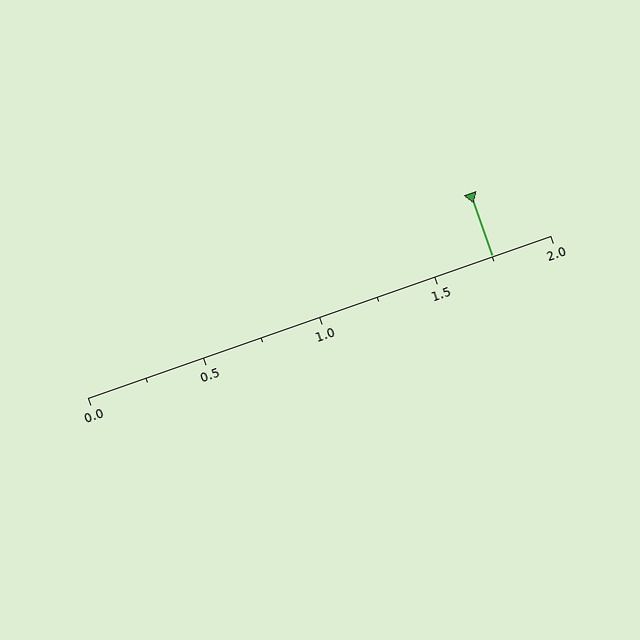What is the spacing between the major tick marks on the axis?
The major ticks are spaced 0.5 apart.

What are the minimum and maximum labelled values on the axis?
The axis runs from 0.0 to 2.0.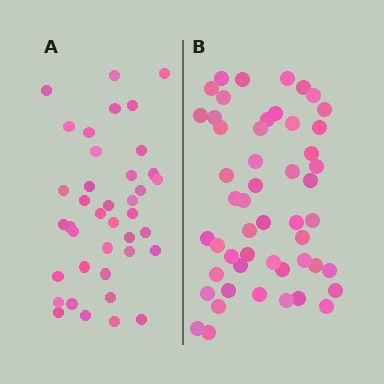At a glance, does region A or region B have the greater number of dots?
Region B (the right region) has more dots.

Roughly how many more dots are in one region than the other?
Region B has roughly 12 or so more dots than region A.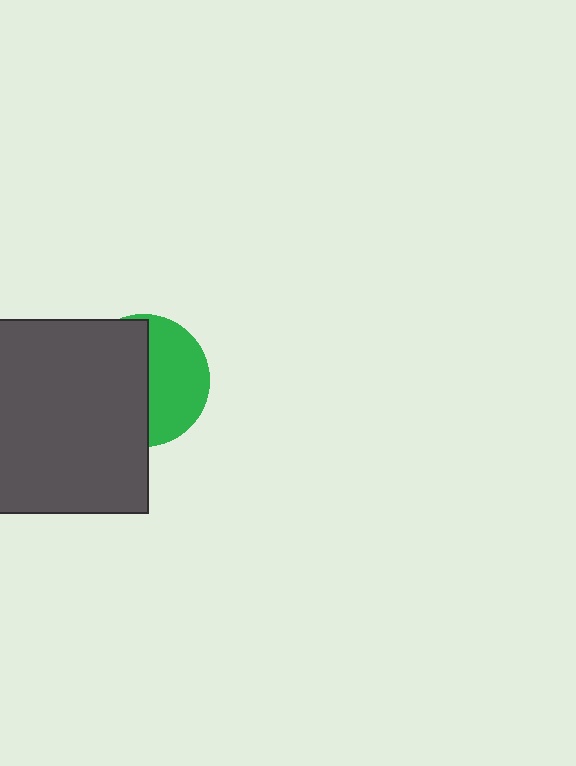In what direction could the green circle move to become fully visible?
The green circle could move right. That would shift it out from behind the dark gray square entirely.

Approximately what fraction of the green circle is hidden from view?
Roughly 55% of the green circle is hidden behind the dark gray square.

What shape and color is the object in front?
The object in front is a dark gray square.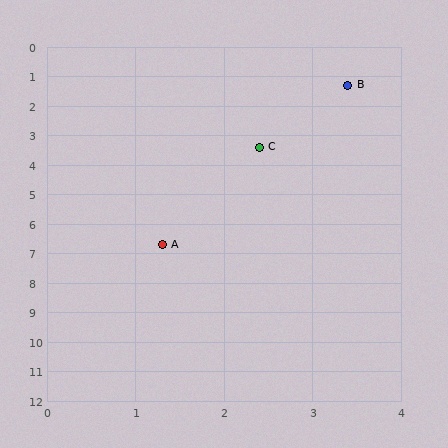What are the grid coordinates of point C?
Point C is at approximately (2.4, 3.4).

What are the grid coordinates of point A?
Point A is at approximately (1.3, 6.7).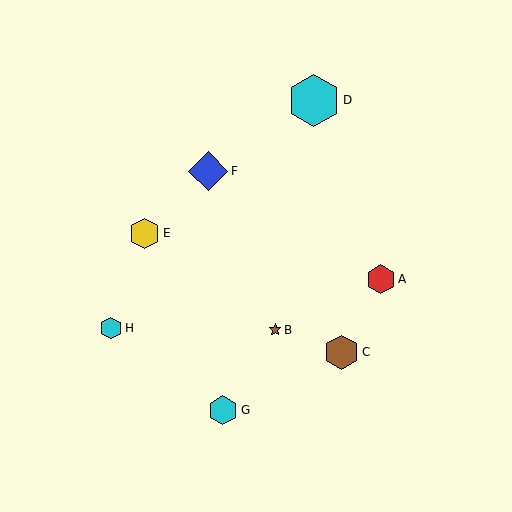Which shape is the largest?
The cyan hexagon (labeled D) is the largest.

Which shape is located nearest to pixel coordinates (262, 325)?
The brown star (labeled B) at (275, 330) is nearest to that location.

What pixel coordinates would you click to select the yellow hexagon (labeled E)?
Click at (145, 233) to select the yellow hexagon E.